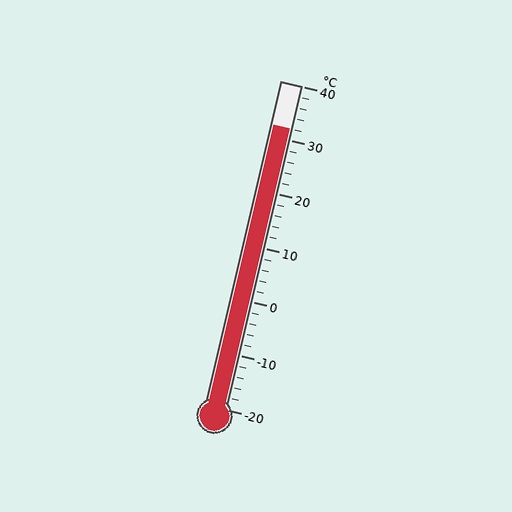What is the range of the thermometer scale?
The thermometer scale ranges from -20°C to 40°C.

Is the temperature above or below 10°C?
The temperature is above 10°C.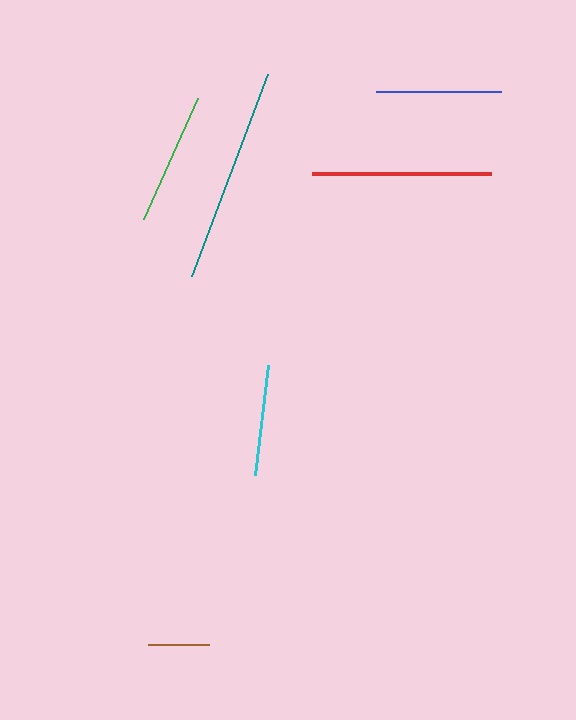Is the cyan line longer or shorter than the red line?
The red line is longer than the cyan line.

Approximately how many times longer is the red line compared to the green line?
The red line is approximately 1.3 times the length of the green line.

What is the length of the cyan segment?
The cyan segment is approximately 111 pixels long.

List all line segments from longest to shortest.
From longest to shortest: teal, red, green, blue, cyan, brown.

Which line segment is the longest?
The teal line is the longest at approximately 216 pixels.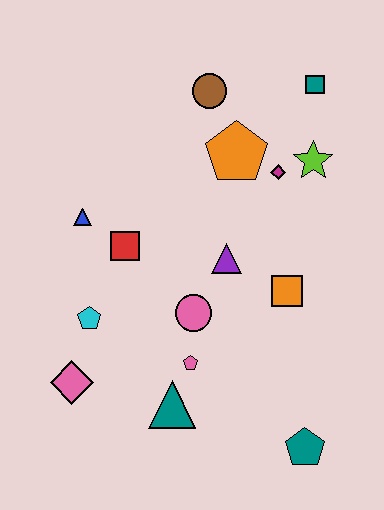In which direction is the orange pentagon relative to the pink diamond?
The orange pentagon is above the pink diamond.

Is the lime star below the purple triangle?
No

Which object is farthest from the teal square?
The pink diamond is farthest from the teal square.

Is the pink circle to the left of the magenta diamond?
Yes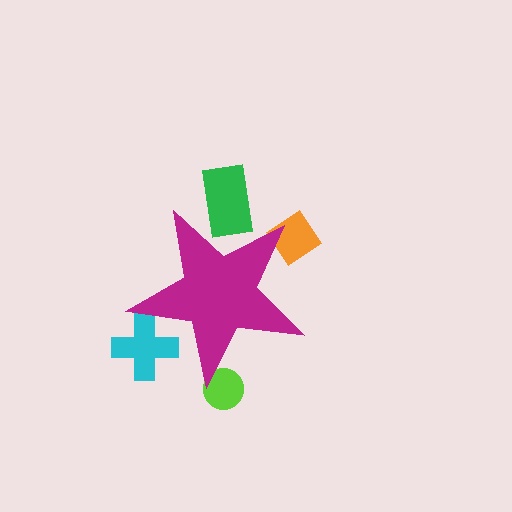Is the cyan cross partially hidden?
Yes, the cyan cross is partially hidden behind the magenta star.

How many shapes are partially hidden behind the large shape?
4 shapes are partially hidden.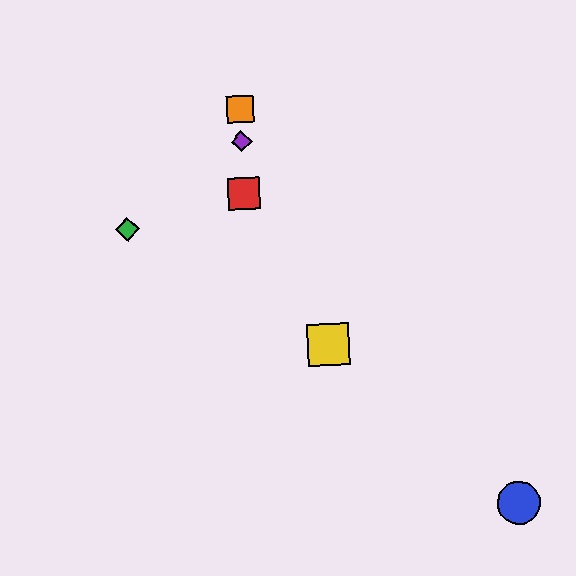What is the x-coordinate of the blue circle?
The blue circle is at x≈519.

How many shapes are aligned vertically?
3 shapes (the red square, the purple diamond, the orange square) are aligned vertically.